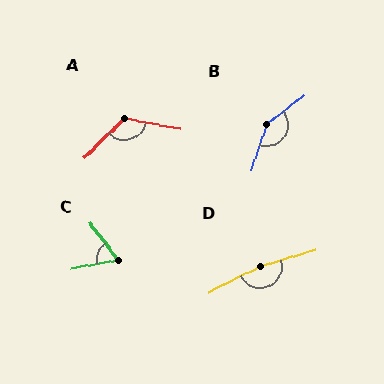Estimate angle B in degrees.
Approximately 147 degrees.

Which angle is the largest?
D, at approximately 170 degrees.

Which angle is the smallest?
C, at approximately 63 degrees.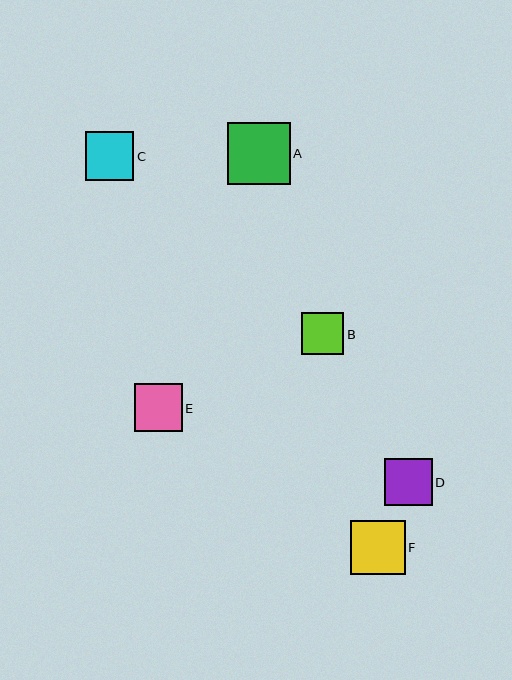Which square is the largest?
Square A is the largest with a size of approximately 62 pixels.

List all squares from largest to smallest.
From largest to smallest: A, F, C, E, D, B.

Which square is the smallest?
Square B is the smallest with a size of approximately 42 pixels.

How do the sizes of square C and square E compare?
Square C and square E are approximately the same size.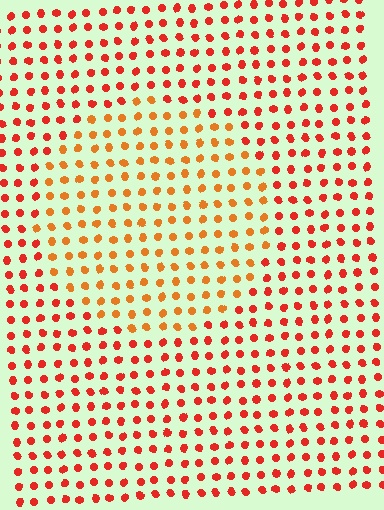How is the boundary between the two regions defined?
The boundary is defined purely by a slight shift in hue (about 26 degrees). Spacing, size, and orientation are identical on both sides.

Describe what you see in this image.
The image is filled with small red elements in a uniform arrangement. A circle-shaped region is visible where the elements are tinted to a slightly different hue, forming a subtle color boundary.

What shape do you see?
I see a circle.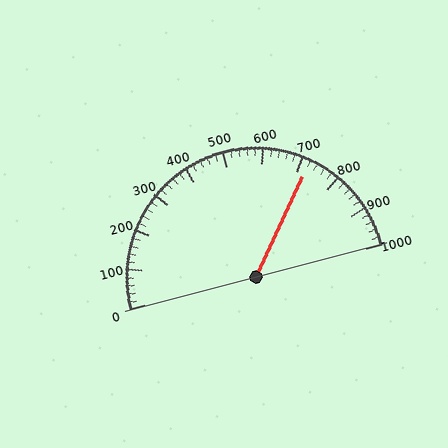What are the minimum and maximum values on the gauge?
The gauge ranges from 0 to 1000.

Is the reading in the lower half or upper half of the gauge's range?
The reading is in the upper half of the range (0 to 1000).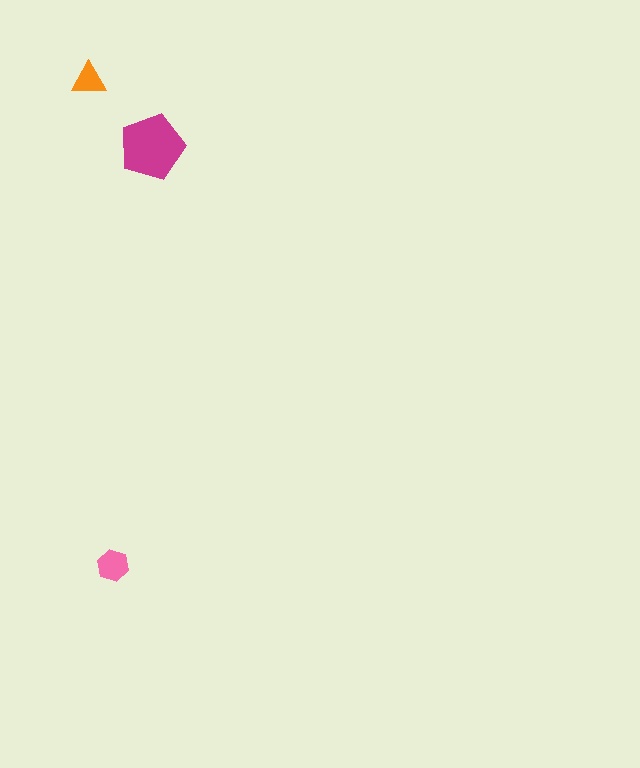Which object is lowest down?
The pink hexagon is bottommost.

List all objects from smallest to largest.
The orange triangle, the pink hexagon, the magenta pentagon.